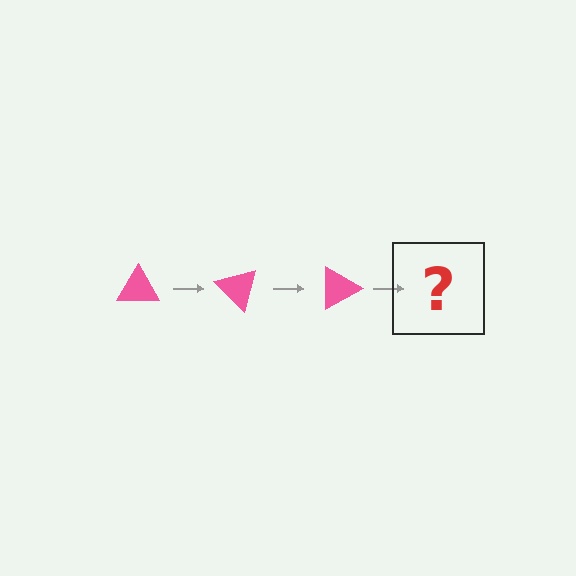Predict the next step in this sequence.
The next step is a pink triangle rotated 135 degrees.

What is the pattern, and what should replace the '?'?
The pattern is that the triangle rotates 45 degrees each step. The '?' should be a pink triangle rotated 135 degrees.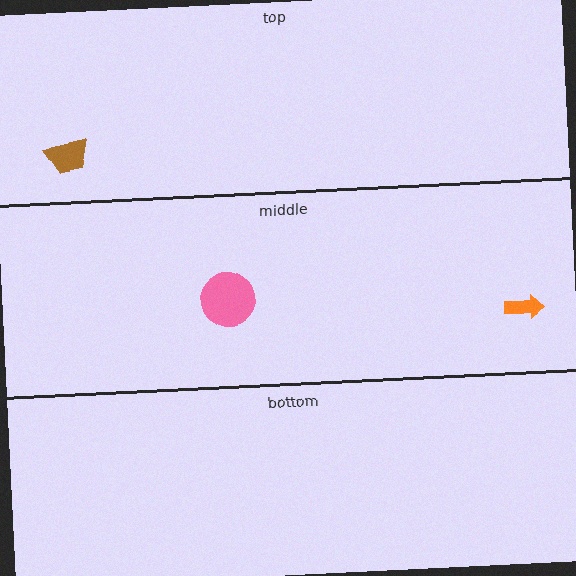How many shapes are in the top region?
1.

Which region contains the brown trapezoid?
The top region.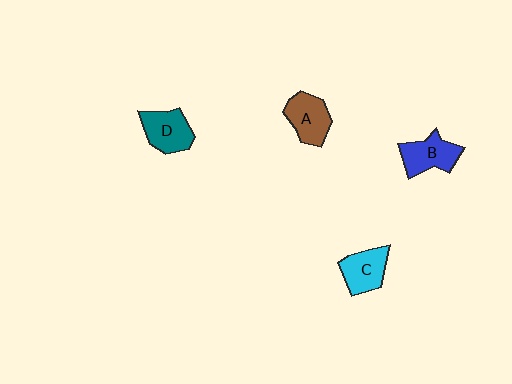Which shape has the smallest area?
Shape C (cyan).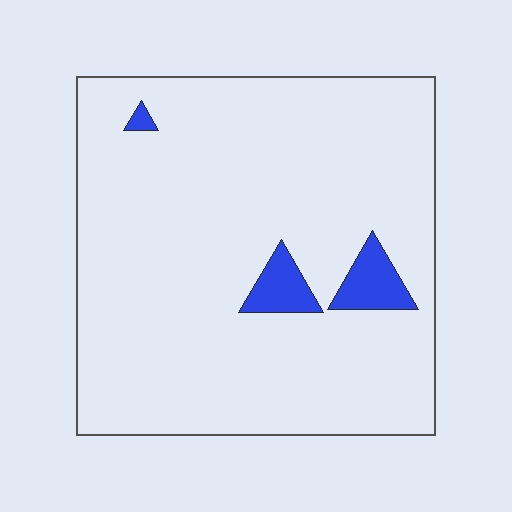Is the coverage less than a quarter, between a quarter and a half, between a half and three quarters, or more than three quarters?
Less than a quarter.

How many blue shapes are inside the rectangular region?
3.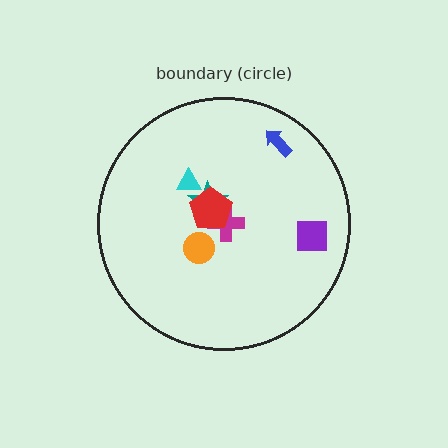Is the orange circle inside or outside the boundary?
Inside.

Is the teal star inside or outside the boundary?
Inside.